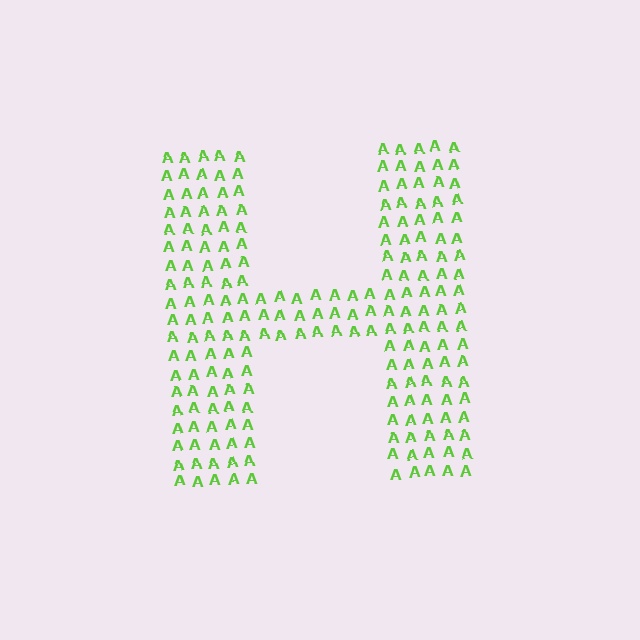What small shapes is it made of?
It is made of small letter A's.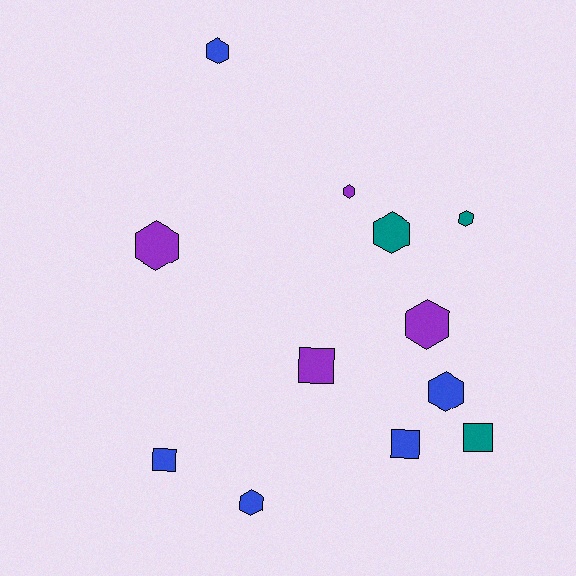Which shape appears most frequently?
Hexagon, with 8 objects.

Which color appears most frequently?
Blue, with 5 objects.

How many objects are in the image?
There are 12 objects.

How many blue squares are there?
There are 2 blue squares.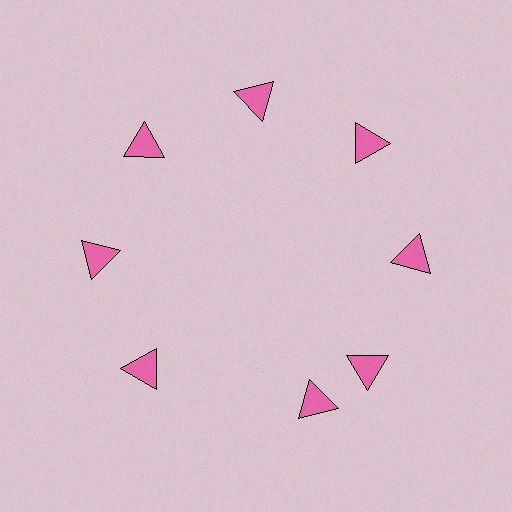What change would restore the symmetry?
The symmetry would be restored by rotating it back into even spacing with its neighbors so that all 8 triangles sit at equal angles and equal distance from the center.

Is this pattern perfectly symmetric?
No. The 8 pink triangles are arranged in a ring, but one element near the 6 o'clock position is rotated out of alignment along the ring, breaking the 8-fold rotational symmetry.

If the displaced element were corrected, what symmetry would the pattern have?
It would have 8-fold rotational symmetry — the pattern would map onto itself every 45 degrees.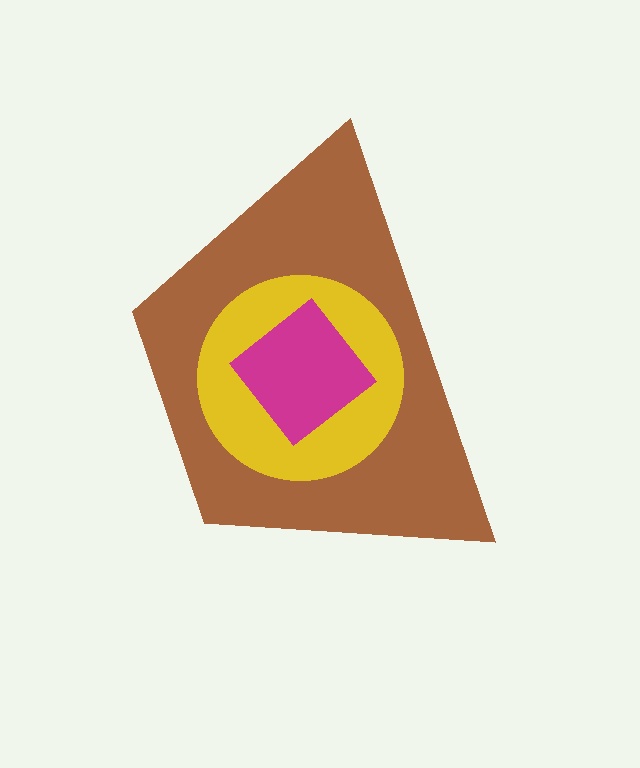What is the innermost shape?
The magenta diamond.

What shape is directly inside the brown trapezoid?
The yellow circle.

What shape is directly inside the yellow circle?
The magenta diamond.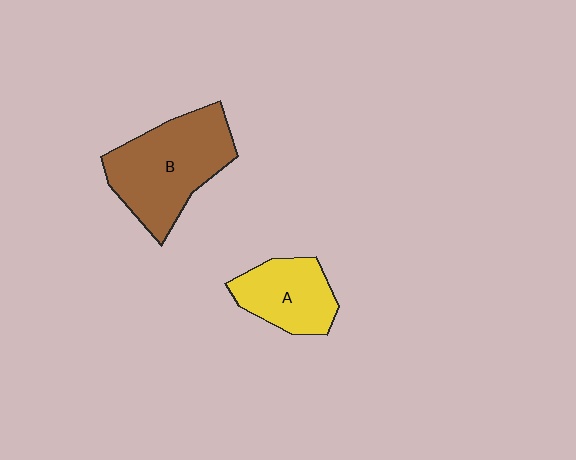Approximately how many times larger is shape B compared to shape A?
Approximately 1.6 times.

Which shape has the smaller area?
Shape A (yellow).